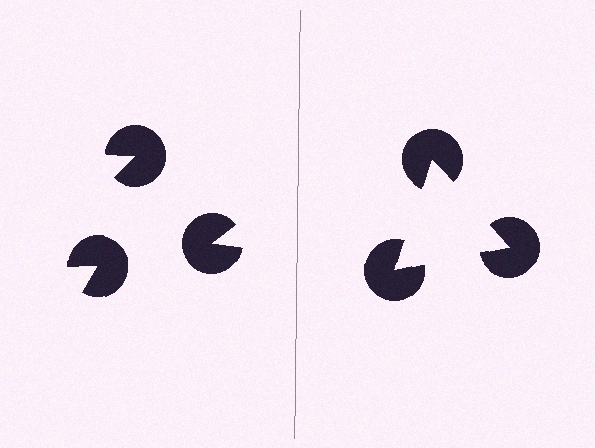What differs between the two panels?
The pac-man discs are positioned identically on both sides; only the wedge orientations differ. On the right they align to a triangle; on the left they are misaligned.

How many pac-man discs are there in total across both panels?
6 — 3 on each side.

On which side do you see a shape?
An illusory triangle appears on the right side. On the left side the wedge cuts are rotated, so no coherent shape forms.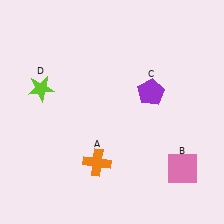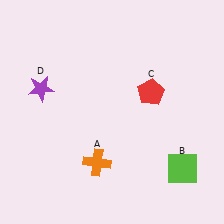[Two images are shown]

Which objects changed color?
B changed from pink to lime. C changed from purple to red. D changed from lime to purple.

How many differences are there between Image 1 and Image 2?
There are 3 differences between the two images.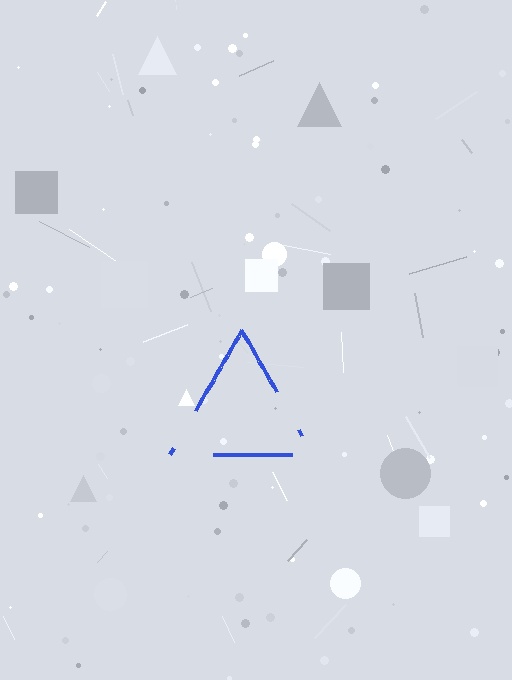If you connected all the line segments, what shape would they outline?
They would outline a triangle.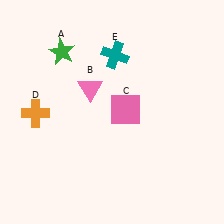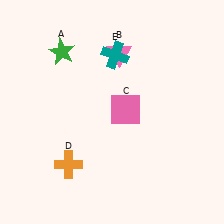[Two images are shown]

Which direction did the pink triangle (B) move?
The pink triangle (B) moved up.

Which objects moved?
The objects that moved are: the pink triangle (B), the orange cross (D).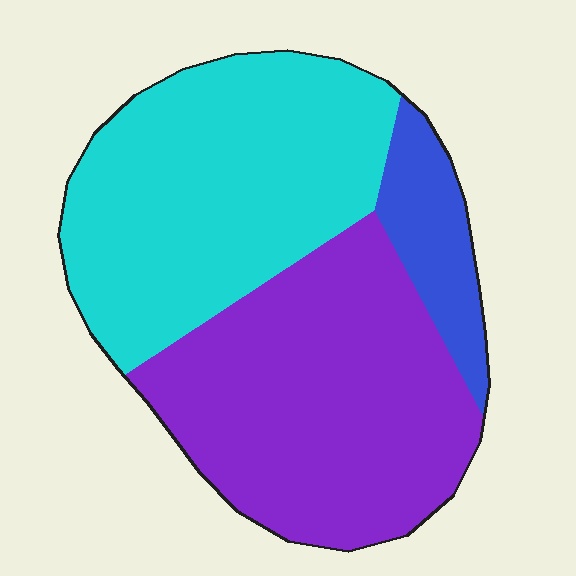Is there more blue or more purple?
Purple.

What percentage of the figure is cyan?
Cyan covers roughly 45% of the figure.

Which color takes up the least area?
Blue, at roughly 10%.